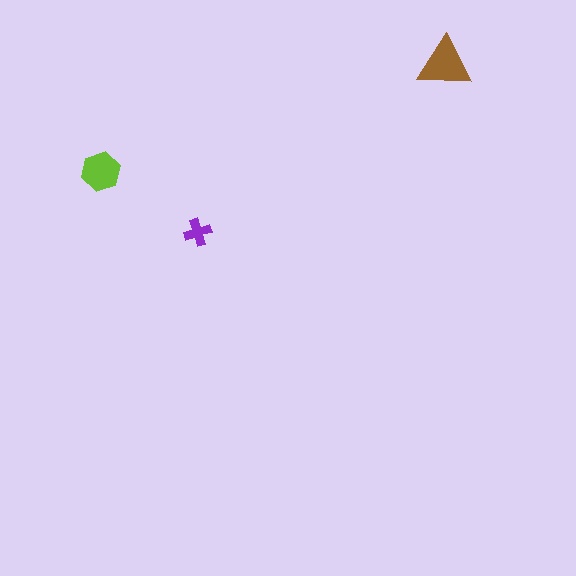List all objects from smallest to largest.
The purple cross, the lime hexagon, the brown triangle.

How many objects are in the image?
There are 3 objects in the image.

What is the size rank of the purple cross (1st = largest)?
3rd.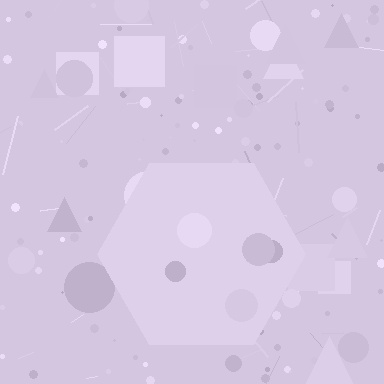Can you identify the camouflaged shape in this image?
The camouflaged shape is a hexagon.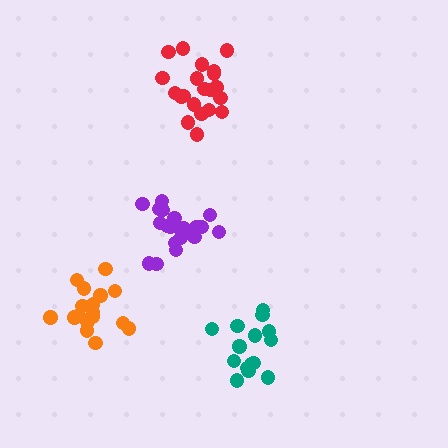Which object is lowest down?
The teal cluster is bottommost.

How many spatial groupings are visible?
There are 4 spatial groupings.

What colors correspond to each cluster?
The clusters are colored: purple, orange, red, teal.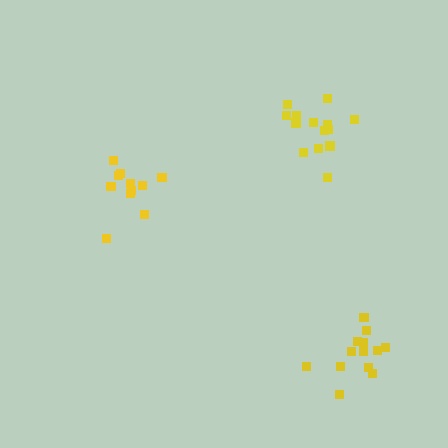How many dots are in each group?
Group 1: 11 dots, Group 2: 14 dots, Group 3: 13 dots (38 total).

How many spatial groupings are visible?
There are 3 spatial groupings.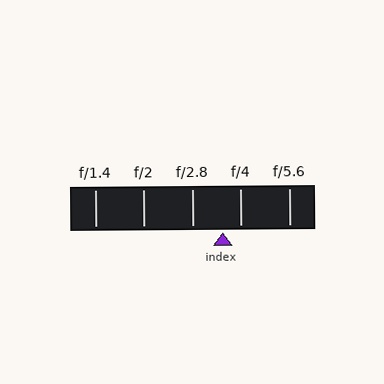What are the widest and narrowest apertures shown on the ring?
The widest aperture shown is f/1.4 and the narrowest is f/5.6.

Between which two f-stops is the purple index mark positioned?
The index mark is between f/2.8 and f/4.